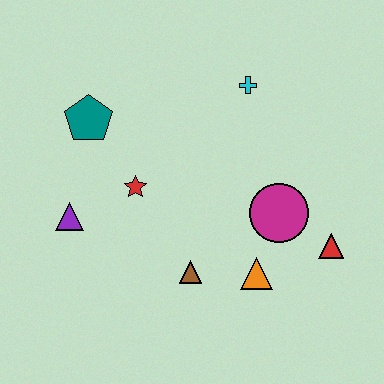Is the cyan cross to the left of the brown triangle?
No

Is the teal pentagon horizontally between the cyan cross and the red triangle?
No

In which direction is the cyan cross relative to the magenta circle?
The cyan cross is above the magenta circle.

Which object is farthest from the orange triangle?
The teal pentagon is farthest from the orange triangle.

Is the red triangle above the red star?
No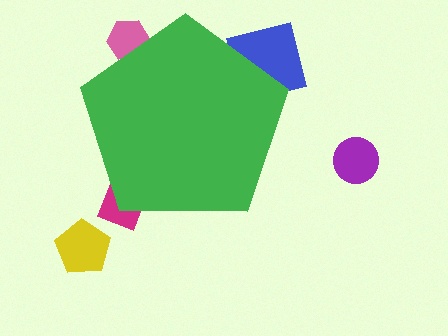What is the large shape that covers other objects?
A green pentagon.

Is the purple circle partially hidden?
No, the purple circle is fully visible.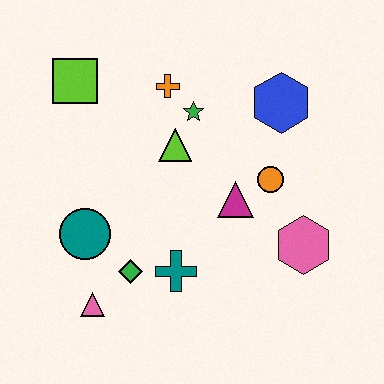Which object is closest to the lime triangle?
The green star is closest to the lime triangle.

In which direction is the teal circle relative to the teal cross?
The teal circle is to the left of the teal cross.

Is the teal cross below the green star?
Yes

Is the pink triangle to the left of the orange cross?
Yes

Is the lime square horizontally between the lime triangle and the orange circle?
No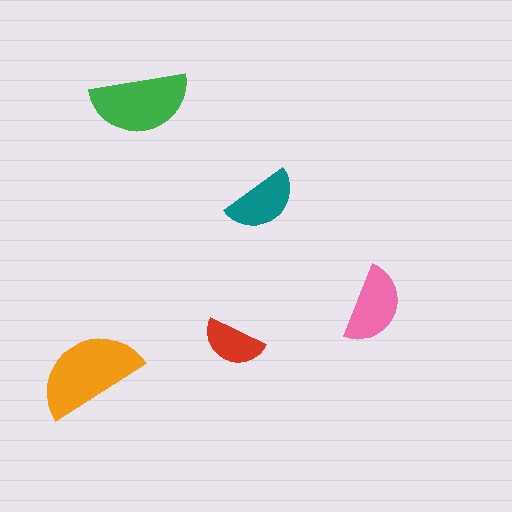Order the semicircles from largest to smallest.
the orange one, the green one, the pink one, the teal one, the red one.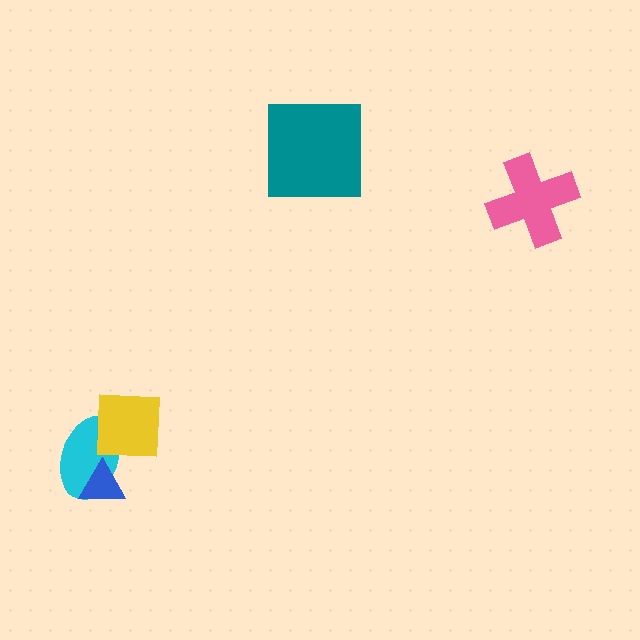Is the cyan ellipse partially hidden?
Yes, it is partially covered by another shape.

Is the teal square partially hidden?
No, no other shape covers it.